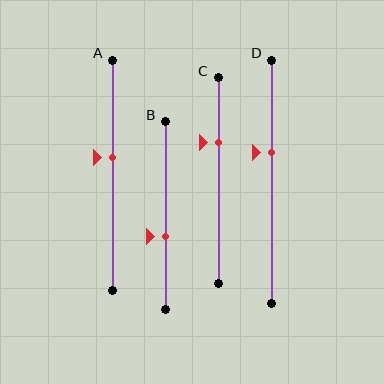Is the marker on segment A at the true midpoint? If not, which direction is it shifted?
No, the marker on segment A is shifted upward by about 8% of the segment length.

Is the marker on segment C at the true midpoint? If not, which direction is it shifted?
No, the marker on segment C is shifted upward by about 19% of the segment length.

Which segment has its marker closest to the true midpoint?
Segment A has its marker closest to the true midpoint.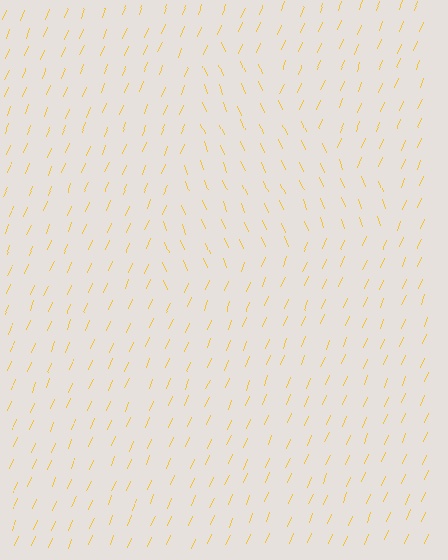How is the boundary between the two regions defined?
The boundary is defined purely by a change in line orientation (approximately 45 degrees difference). All lines are the same color and thickness.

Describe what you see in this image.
The image is filled with small yellow line segments. A triangle region in the image has lines oriented differently from the surrounding lines, creating a visible texture boundary.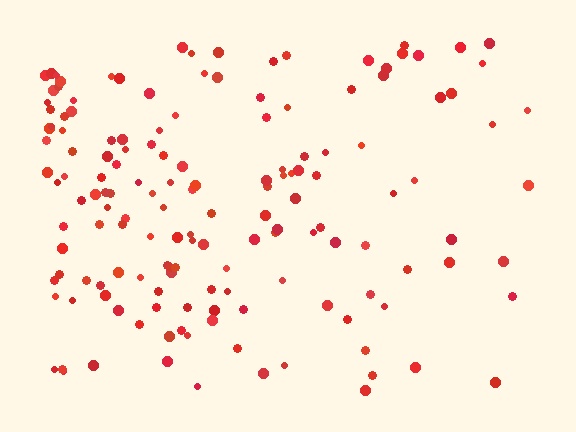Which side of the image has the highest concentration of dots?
The left.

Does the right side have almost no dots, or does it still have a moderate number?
Still a moderate number, just noticeably fewer than the left.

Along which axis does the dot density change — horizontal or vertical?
Horizontal.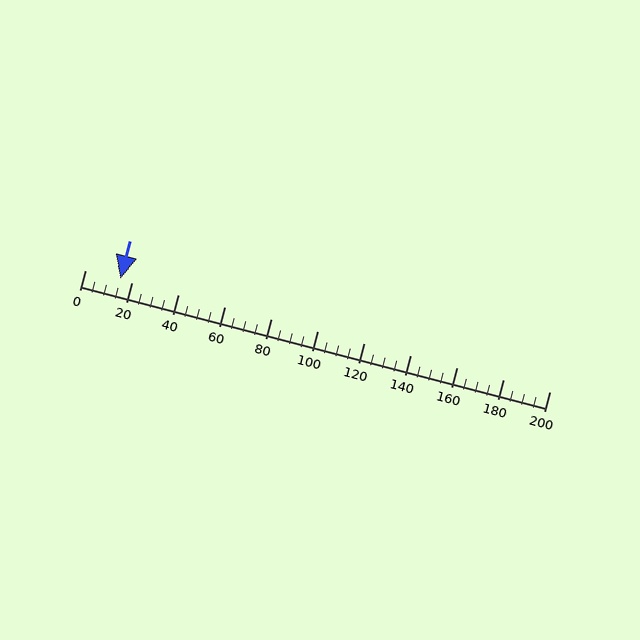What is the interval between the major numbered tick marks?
The major tick marks are spaced 20 units apart.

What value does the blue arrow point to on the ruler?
The blue arrow points to approximately 15.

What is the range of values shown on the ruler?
The ruler shows values from 0 to 200.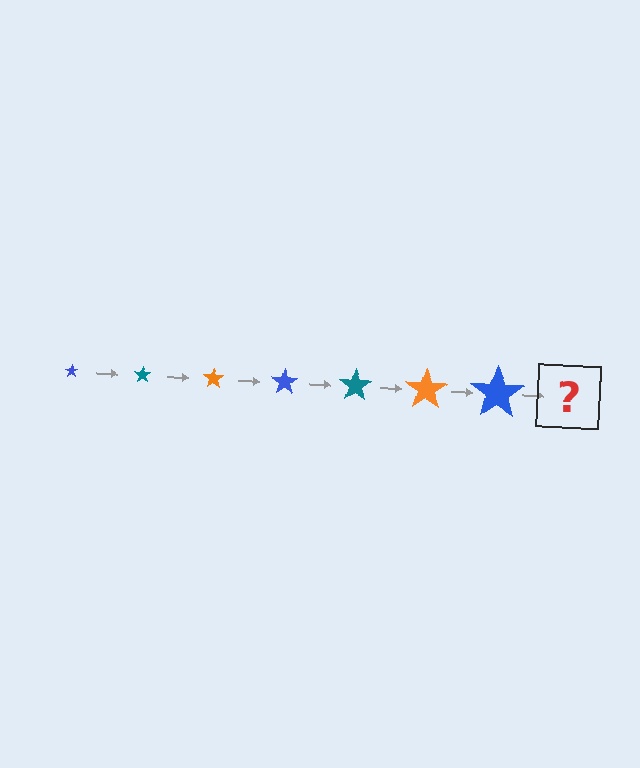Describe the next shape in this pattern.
It should be a teal star, larger than the previous one.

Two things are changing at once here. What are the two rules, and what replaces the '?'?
The two rules are that the star grows larger each step and the color cycles through blue, teal, and orange. The '?' should be a teal star, larger than the previous one.